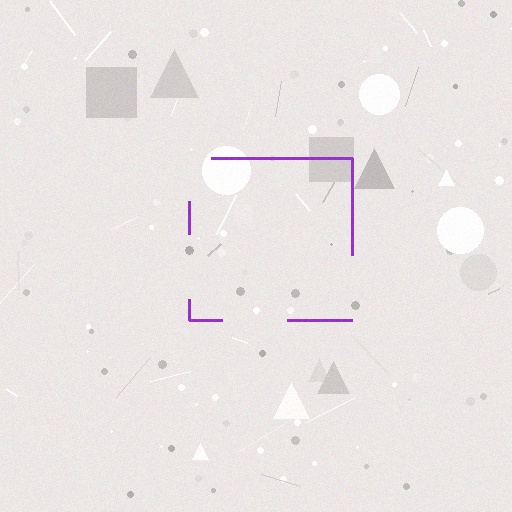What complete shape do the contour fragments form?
The contour fragments form a square.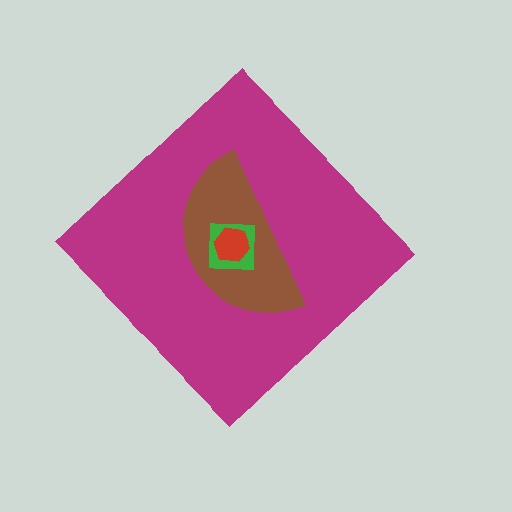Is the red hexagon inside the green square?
Yes.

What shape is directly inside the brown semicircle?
The green square.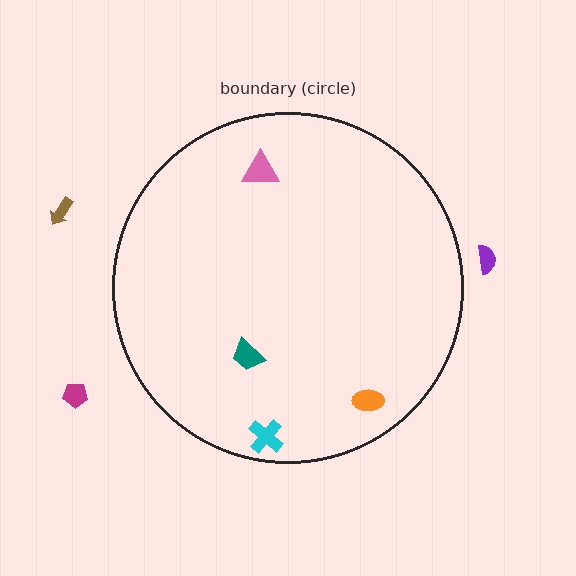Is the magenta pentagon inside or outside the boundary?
Outside.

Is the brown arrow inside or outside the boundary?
Outside.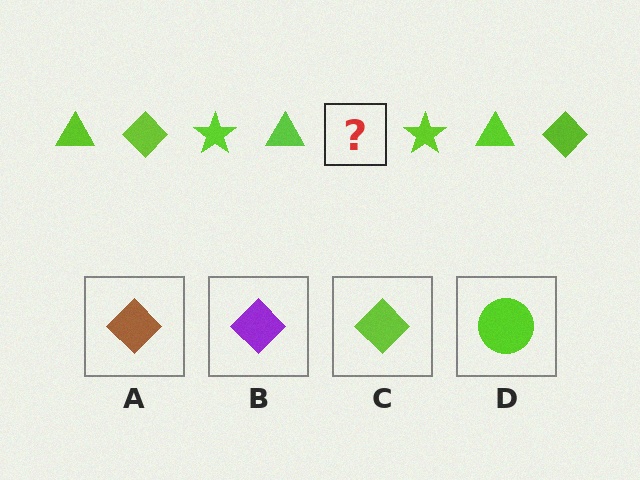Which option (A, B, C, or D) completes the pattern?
C.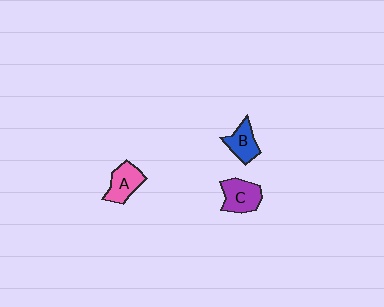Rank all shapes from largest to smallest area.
From largest to smallest: C (purple), A (pink), B (blue).